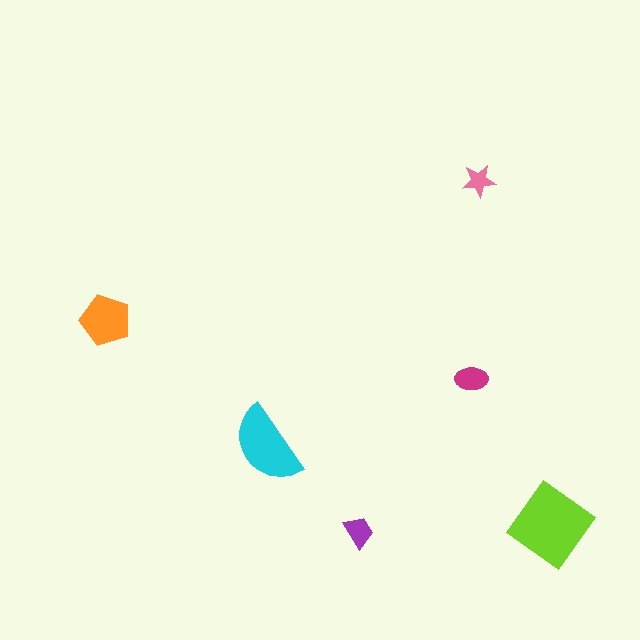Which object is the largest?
The lime diamond.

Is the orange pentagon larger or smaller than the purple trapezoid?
Larger.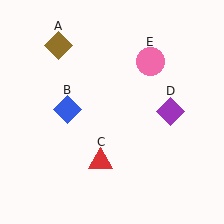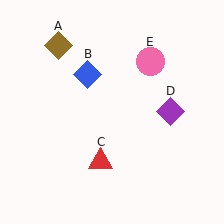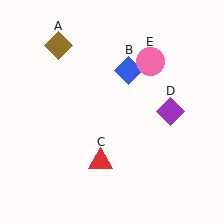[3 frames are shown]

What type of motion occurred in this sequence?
The blue diamond (object B) rotated clockwise around the center of the scene.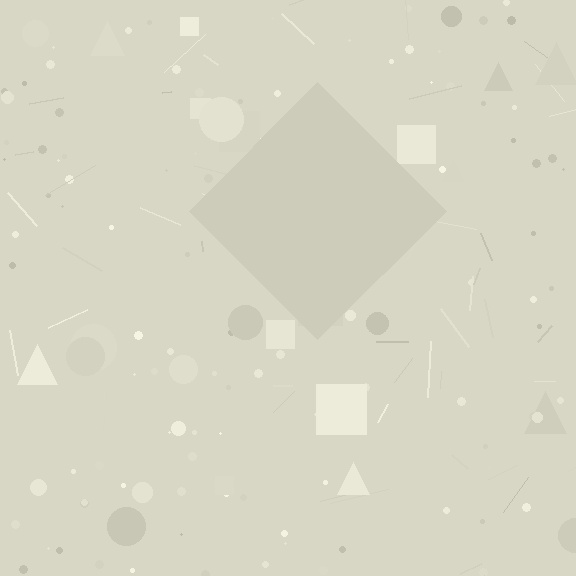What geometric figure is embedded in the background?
A diamond is embedded in the background.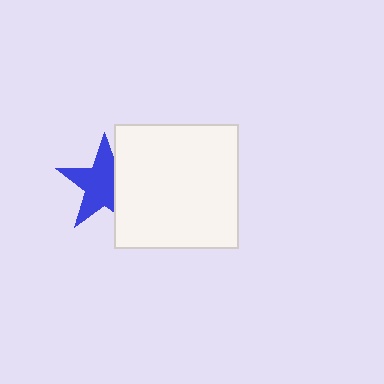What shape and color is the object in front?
The object in front is a white square.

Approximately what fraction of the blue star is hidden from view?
Roughly 33% of the blue star is hidden behind the white square.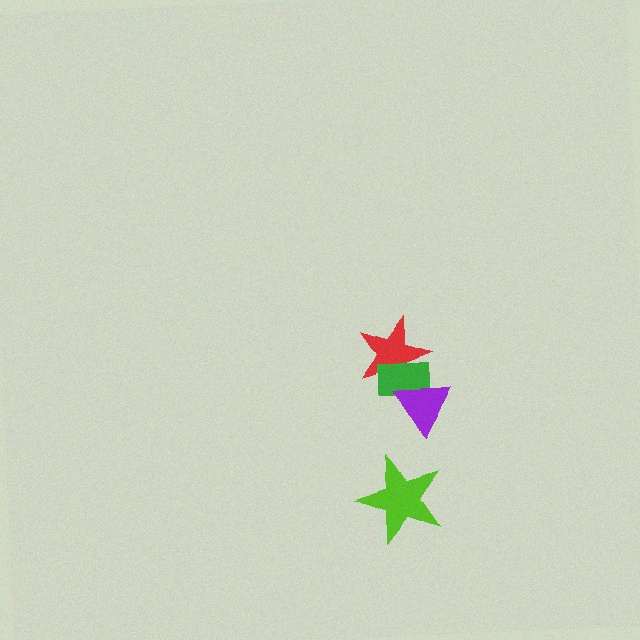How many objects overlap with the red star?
2 objects overlap with the red star.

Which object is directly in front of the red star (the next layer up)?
The green rectangle is directly in front of the red star.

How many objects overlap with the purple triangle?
2 objects overlap with the purple triangle.